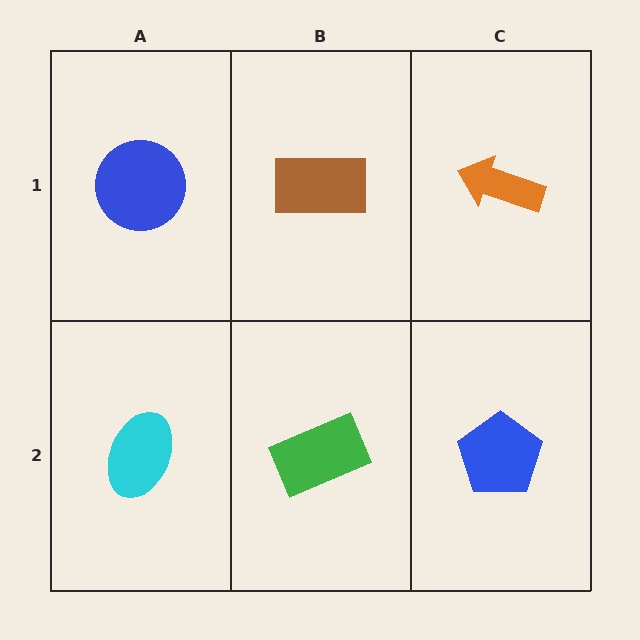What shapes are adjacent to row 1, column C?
A blue pentagon (row 2, column C), a brown rectangle (row 1, column B).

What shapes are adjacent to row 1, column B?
A green rectangle (row 2, column B), a blue circle (row 1, column A), an orange arrow (row 1, column C).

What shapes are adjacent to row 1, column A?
A cyan ellipse (row 2, column A), a brown rectangle (row 1, column B).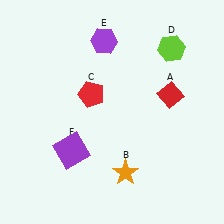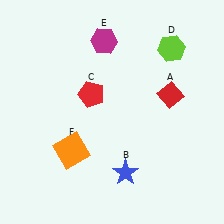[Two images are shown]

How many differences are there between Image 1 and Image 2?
There are 3 differences between the two images.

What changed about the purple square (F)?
In Image 1, F is purple. In Image 2, it changed to orange.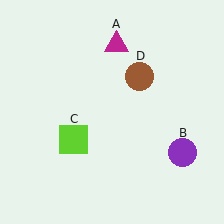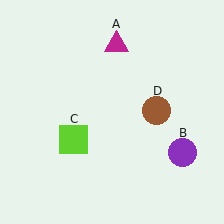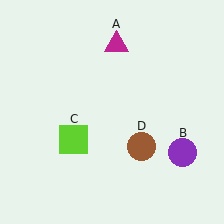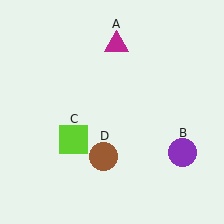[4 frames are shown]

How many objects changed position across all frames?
1 object changed position: brown circle (object D).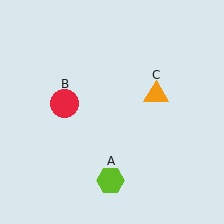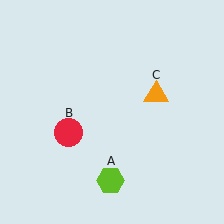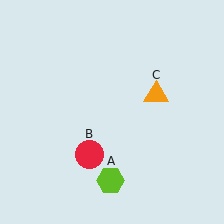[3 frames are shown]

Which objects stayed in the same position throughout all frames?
Lime hexagon (object A) and orange triangle (object C) remained stationary.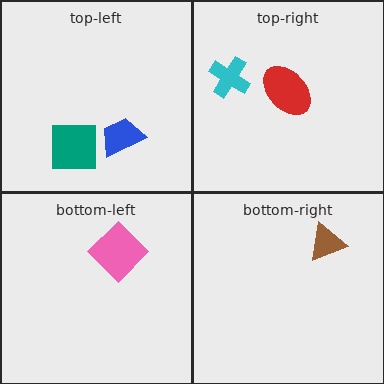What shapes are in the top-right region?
The red ellipse, the cyan cross.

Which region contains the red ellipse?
The top-right region.